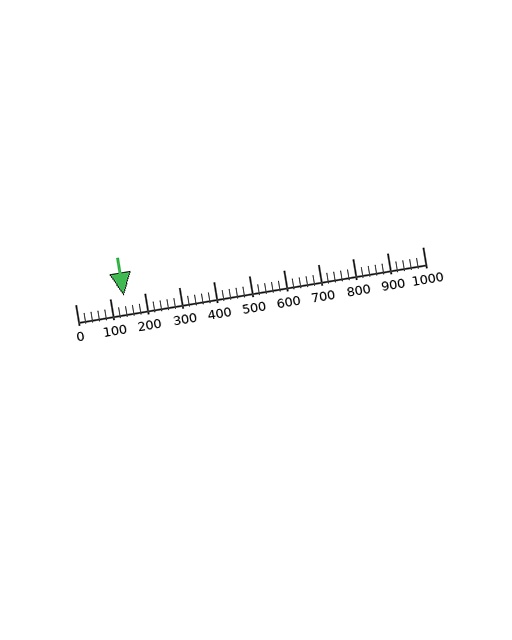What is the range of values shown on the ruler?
The ruler shows values from 0 to 1000.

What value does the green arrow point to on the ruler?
The green arrow points to approximately 140.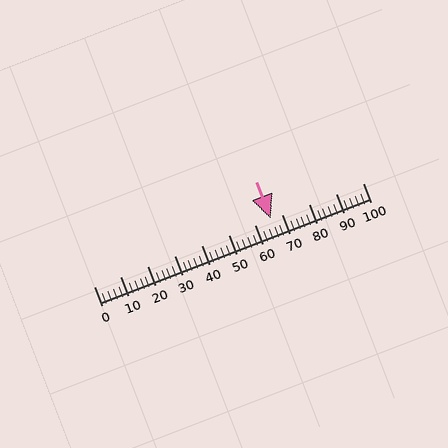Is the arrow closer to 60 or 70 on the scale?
The arrow is closer to 70.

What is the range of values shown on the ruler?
The ruler shows values from 0 to 100.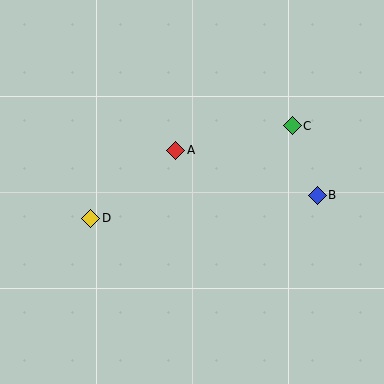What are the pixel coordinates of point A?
Point A is at (176, 150).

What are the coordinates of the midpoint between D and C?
The midpoint between D and C is at (192, 172).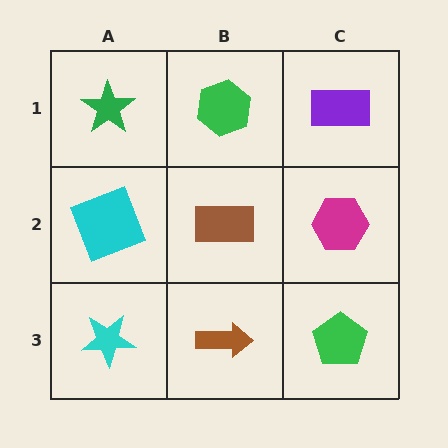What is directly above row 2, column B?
A green hexagon.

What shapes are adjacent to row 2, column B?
A green hexagon (row 1, column B), a brown arrow (row 3, column B), a cyan square (row 2, column A), a magenta hexagon (row 2, column C).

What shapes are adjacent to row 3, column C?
A magenta hexagon (row 2, column C), a brown arrow (row 3, column B).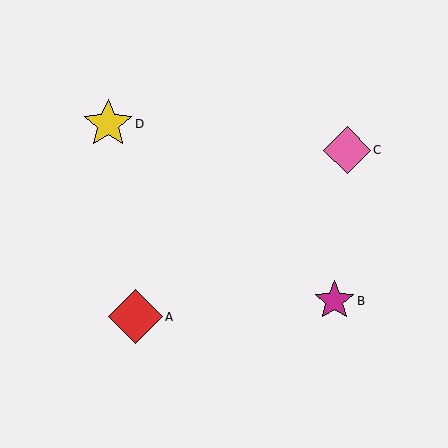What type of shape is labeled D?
Shape D is a yellow star.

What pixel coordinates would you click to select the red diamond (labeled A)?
Click at (135, 317) to select the red diamond A.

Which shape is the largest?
The red diamond (labeled A) is the largest.